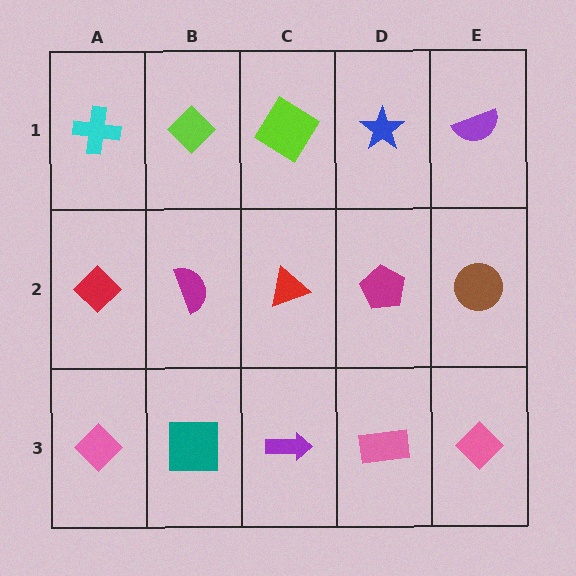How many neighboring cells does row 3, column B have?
3.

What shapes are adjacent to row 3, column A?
A red diamond (row 2, column A), a teal square (row 3, column B).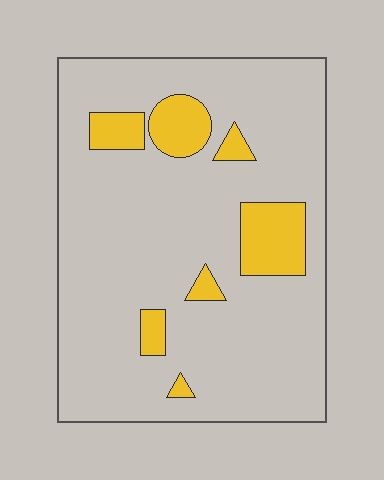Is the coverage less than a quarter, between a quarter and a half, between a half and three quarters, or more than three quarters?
Less than a quarter.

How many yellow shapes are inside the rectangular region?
7.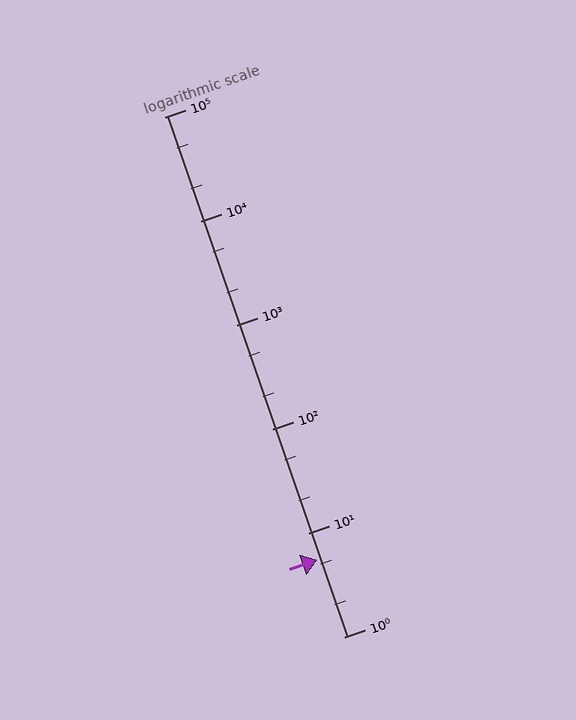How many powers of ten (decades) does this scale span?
The scale spans 5 decades, from 1 to 100000.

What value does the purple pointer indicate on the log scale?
The pointer indicates approximately 5.5.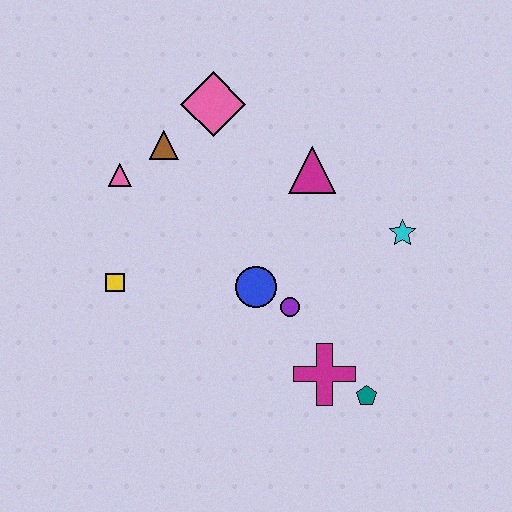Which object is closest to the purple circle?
The blue circle is closest to the purple circle.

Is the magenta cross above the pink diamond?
No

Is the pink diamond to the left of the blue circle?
Yes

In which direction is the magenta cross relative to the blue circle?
The magenta cross is below the blue circle.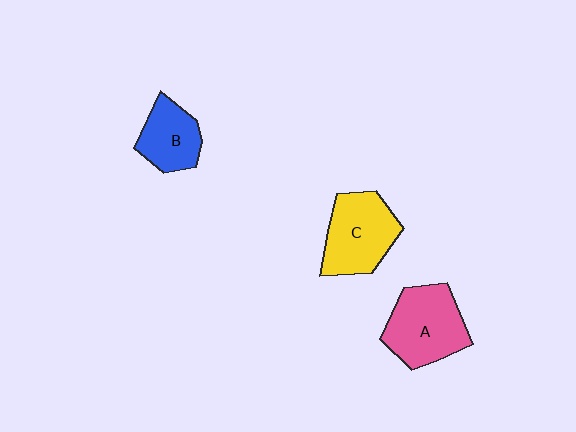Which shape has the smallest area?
Shape B (blue).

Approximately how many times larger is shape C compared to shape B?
Approximately 1.4 times.